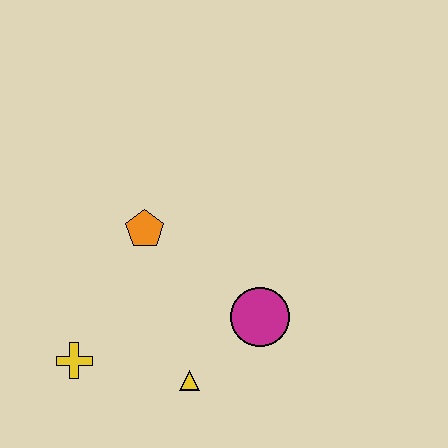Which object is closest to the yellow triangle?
The magenta circle is closest to the yellow triangle.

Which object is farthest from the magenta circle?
The yellow cross is farthest from the magenta circle.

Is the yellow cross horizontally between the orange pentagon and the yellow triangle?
No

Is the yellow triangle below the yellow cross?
Yes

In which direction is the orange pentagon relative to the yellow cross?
The orange pentagon is above the yellow cross.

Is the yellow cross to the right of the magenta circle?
No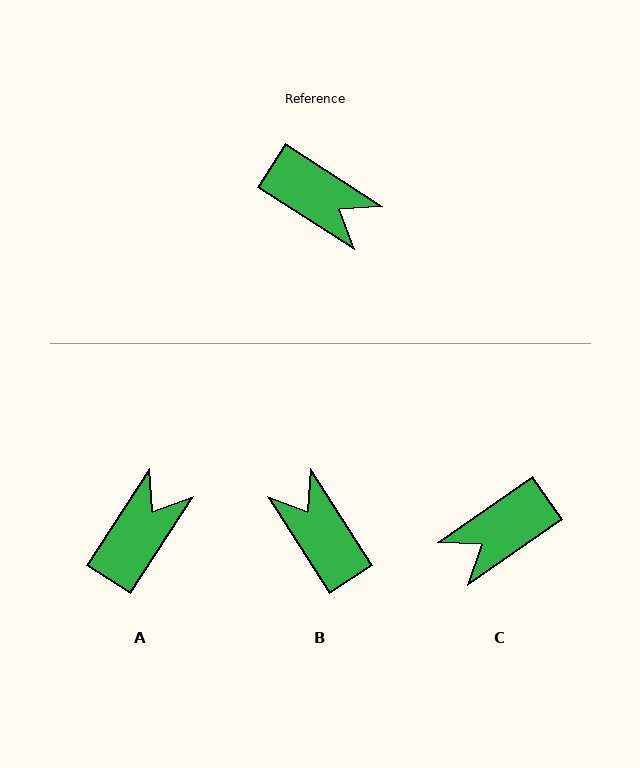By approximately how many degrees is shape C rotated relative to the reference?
Approximately 112 degrees clockwise.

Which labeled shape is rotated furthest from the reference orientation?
B, about 155 degrees away.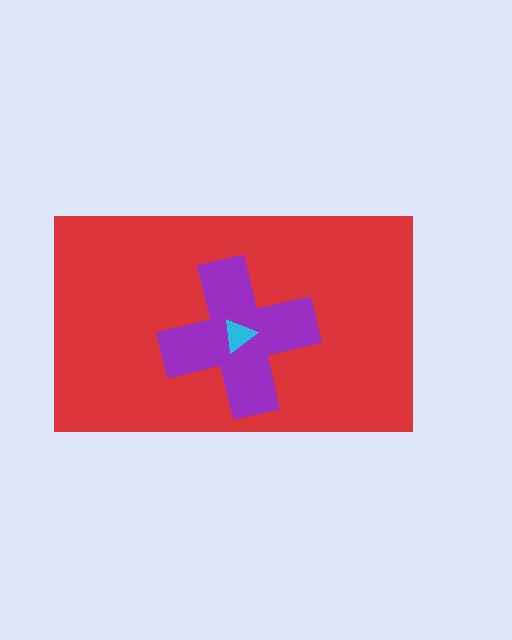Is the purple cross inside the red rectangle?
Yes.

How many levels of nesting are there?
3.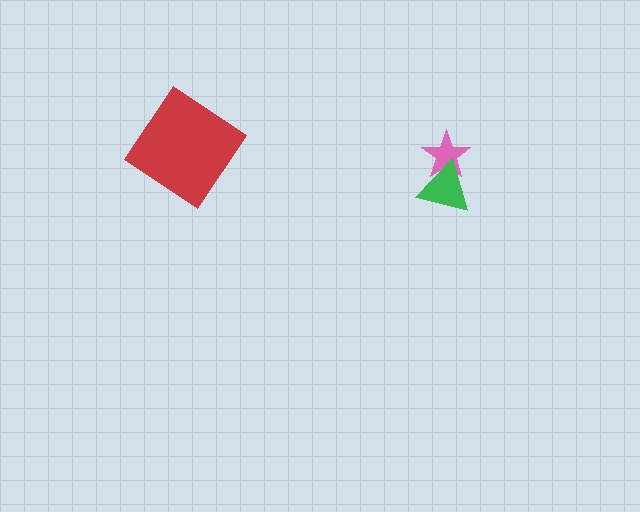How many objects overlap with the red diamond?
0 objects overlap with the red diamond.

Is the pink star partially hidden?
Yes, it is partially covered by another shape.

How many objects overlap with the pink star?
1 object overlaps with the pink star.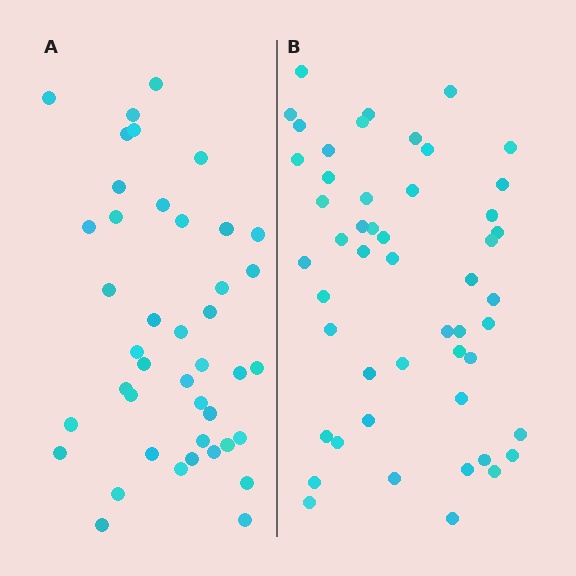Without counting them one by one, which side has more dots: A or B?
Region B (the right region) has more dots.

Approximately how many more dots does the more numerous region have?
Region B has roughly 8 or so more dots than region A.